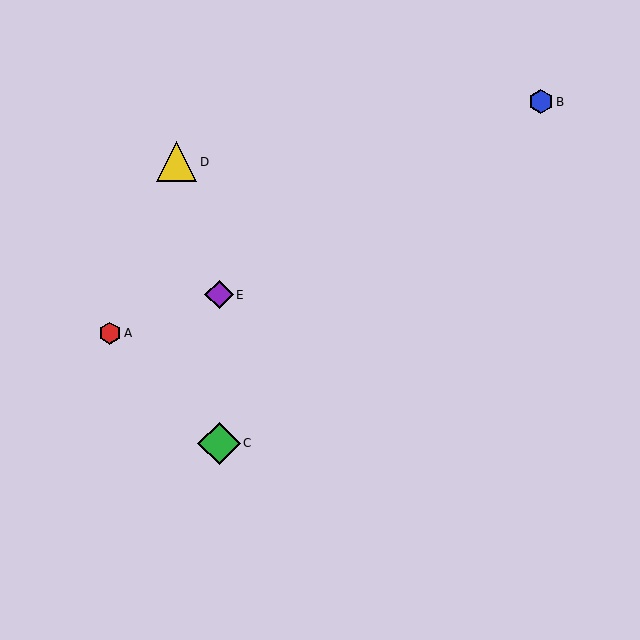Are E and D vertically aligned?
No, E is at x≈219 and D is at x≈177.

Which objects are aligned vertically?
Objects C, E are aligned vertically.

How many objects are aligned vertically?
2 objects (C, E) are aligned vertically.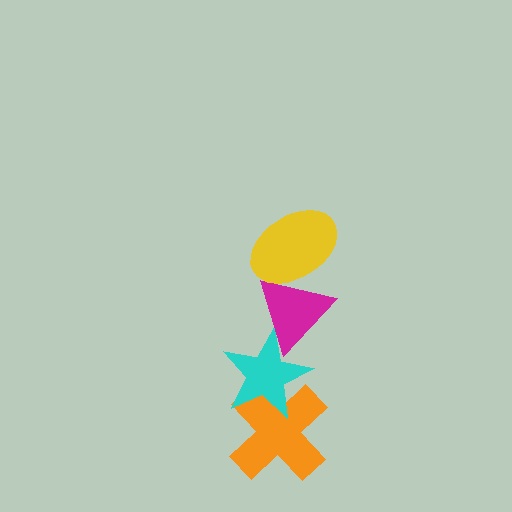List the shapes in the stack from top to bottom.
From top to bottom: the yellow ellipse, the magenta triangle, the cyan star, the orange cross.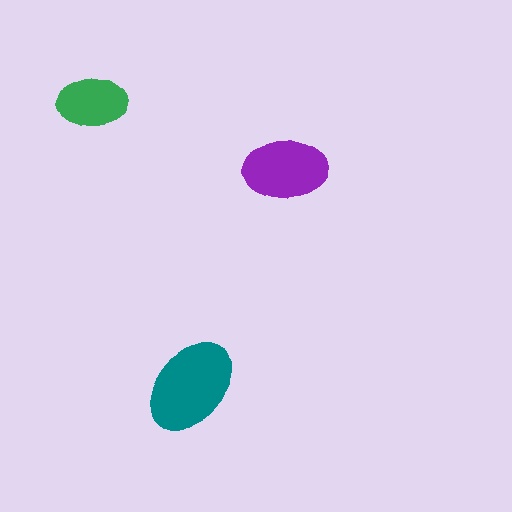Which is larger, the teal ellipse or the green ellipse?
The teal one.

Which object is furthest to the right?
The purple ellipse is rightmost.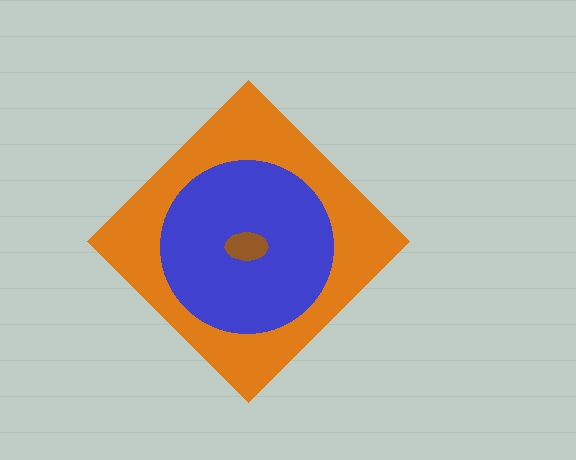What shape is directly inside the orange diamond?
The blue circle.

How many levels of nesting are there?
3.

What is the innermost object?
The brown ellipse.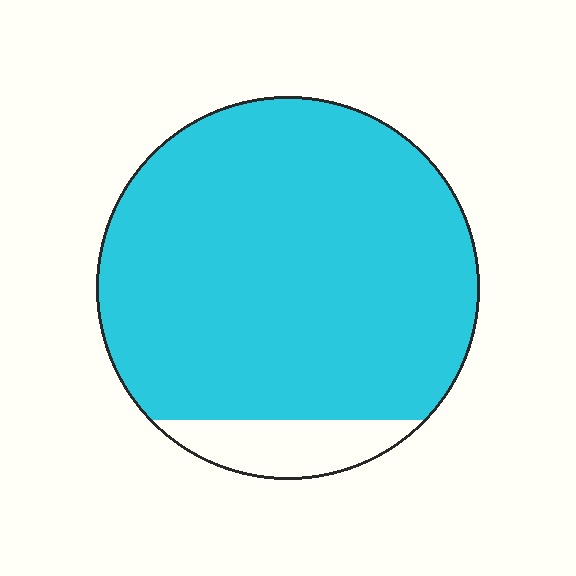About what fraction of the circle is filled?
About nine tenths (9/10).